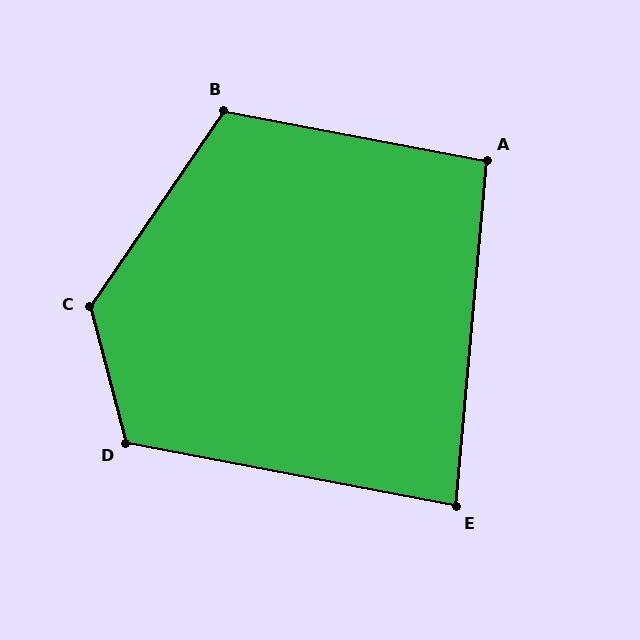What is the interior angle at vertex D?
Approximately 115 degrees (obtuse).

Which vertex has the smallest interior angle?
E, at approximately 84 degrees.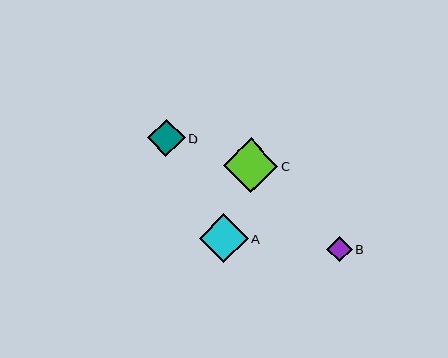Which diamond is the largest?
Diamond C is the largest with a size of approximately 55 pixels.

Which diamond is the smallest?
Diamond B is the smallest with a size of approximately 26 pixels.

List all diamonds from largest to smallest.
From largest to smallest: C, A, D, B.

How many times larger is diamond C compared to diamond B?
Diamond C is approximately 2.1 times the size of diamond B.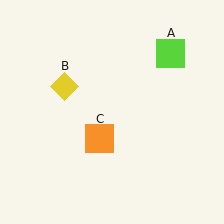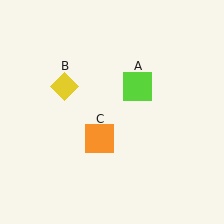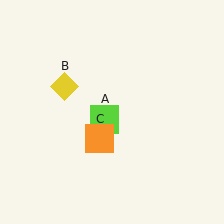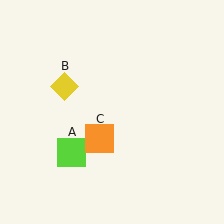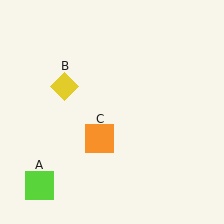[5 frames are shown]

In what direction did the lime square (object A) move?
The lime square (object A) moved down and to the left.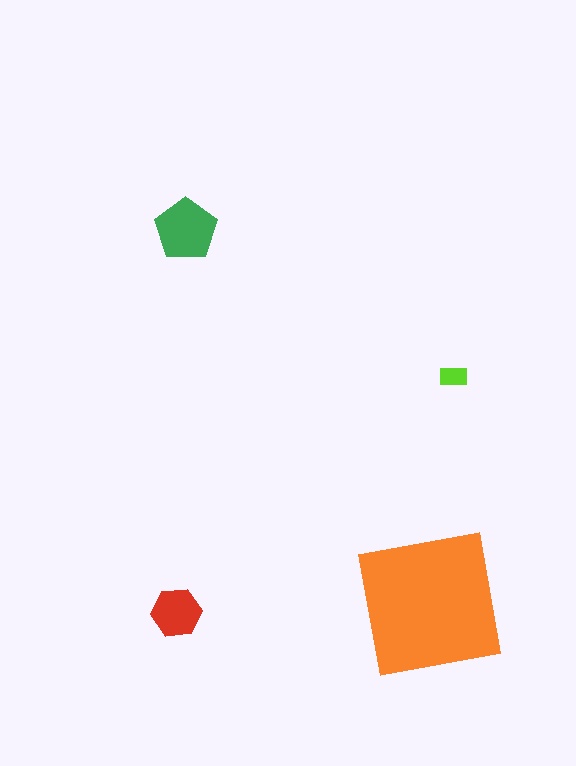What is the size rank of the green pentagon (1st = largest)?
2nd.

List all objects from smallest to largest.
The lime rectangle, the red hexagon, the green pentagon, the orange square.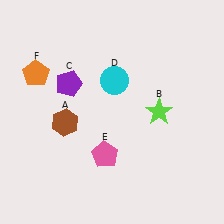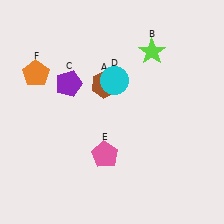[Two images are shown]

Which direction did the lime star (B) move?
The lime star (B) moved up.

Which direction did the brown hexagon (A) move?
The brown hexagon (A) moved right.